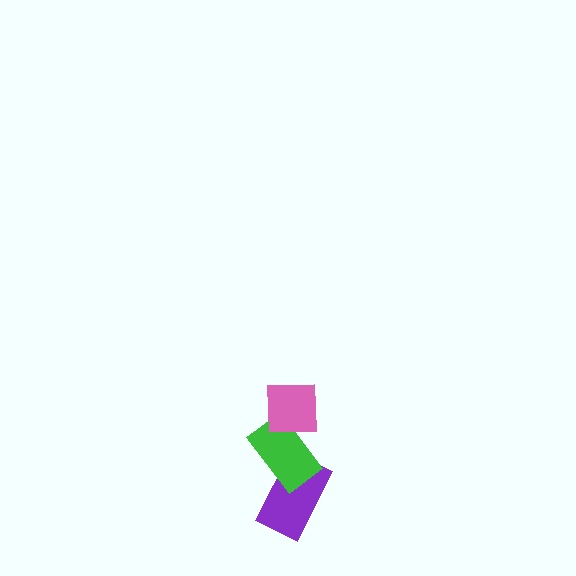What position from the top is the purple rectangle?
The purple rectangle is 3rd from the top.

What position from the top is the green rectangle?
The green rectangle is 2nd from the top.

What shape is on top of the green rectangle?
The pink square is on top of the green rectangle.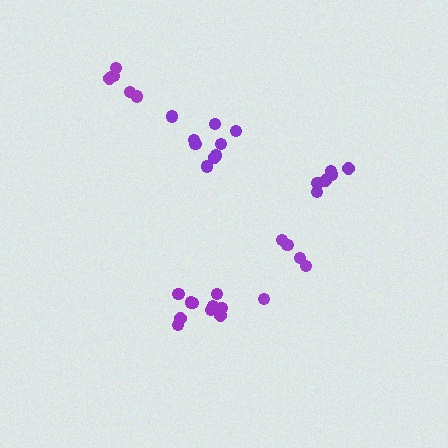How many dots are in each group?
Group 1: 6 dots, Group 2: 10 dots, Group 3: 5 dots, Group 4: 5 dots, Group 5: 9 dots (35 total).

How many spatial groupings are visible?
There are 5 spatial groupings.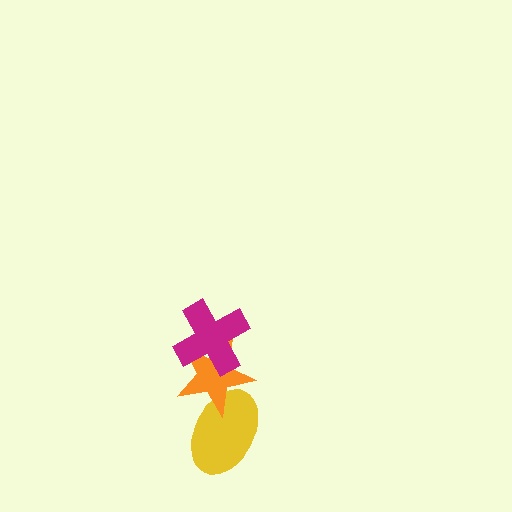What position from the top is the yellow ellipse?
The yellow ellipse is 3rd from the top.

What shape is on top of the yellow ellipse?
The orange star is on top of the yellow ellipse.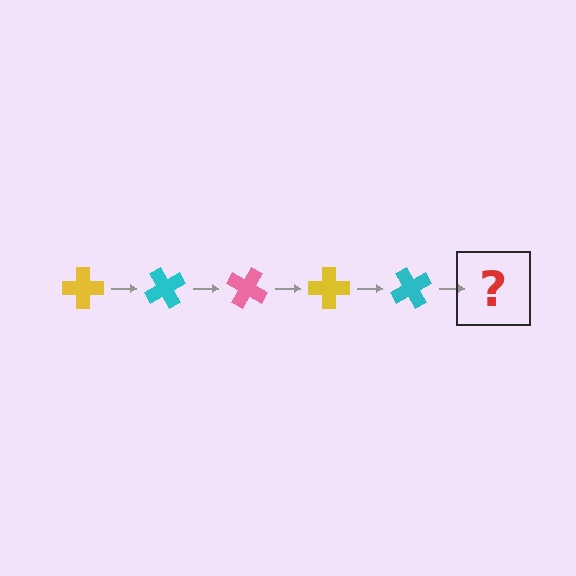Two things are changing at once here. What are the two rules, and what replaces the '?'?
The two rules are that it rotates 60 degrees each step and the color cycles through yellow, cyan, and pink. The '?' should be a pink cross, rotated 300 degrees from the start.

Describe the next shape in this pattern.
It should be a pink cross, rotated 300 degrees from the start.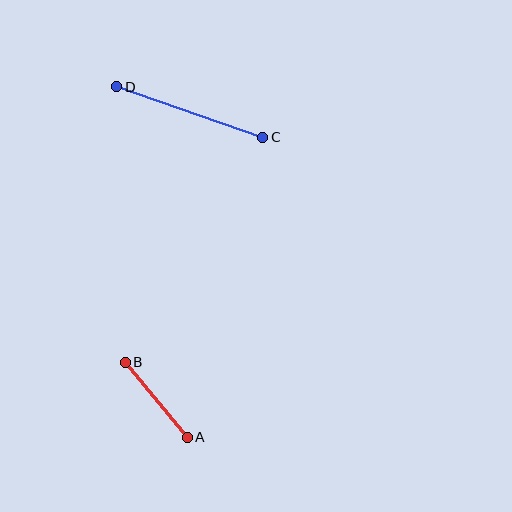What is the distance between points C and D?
The distance is approximately 155 pixels.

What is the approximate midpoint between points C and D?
The midpoint is at approximately (190, 112) pixels.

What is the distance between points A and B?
The distance is approximately 97 pixels.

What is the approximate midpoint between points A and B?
The midpoint is at approximately (156, 400) pixels.